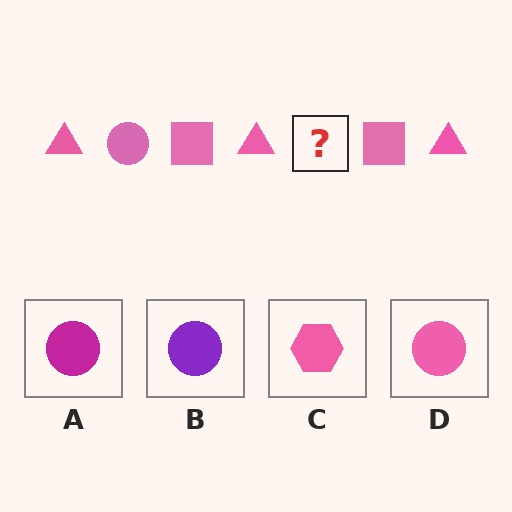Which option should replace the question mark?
Option D.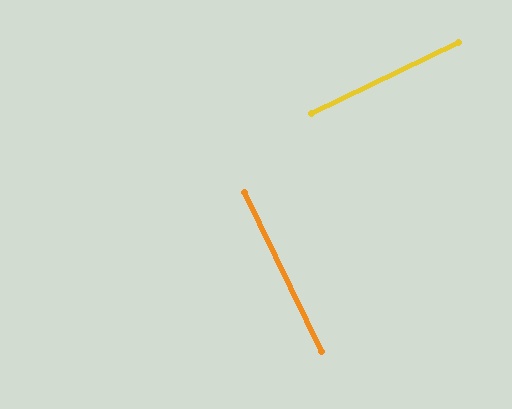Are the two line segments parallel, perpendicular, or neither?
Perpendicular — they meet at approximately 90°.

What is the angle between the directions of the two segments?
Approximately 90 degrees.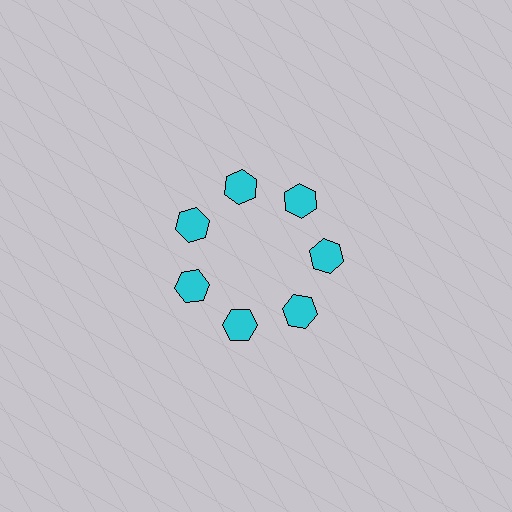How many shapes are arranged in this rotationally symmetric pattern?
There are 7 shapes, arranged in 7 groups of 1.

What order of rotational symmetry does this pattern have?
This pattern has 7-fold rotational symmetry.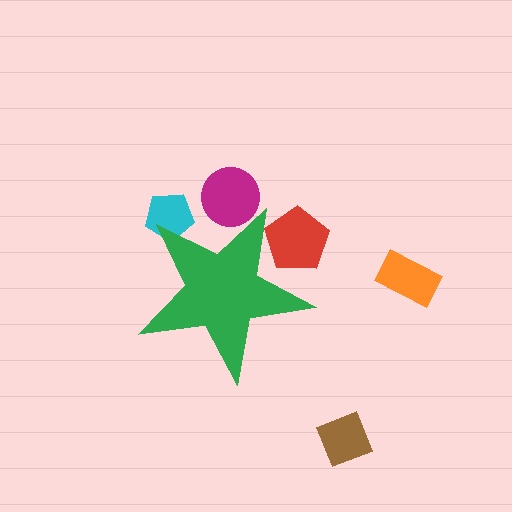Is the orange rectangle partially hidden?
No, the orange rectangle is fully visible.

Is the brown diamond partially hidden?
No, the brown diamond is fully visible.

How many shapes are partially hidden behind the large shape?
3 shapes are partially hidden.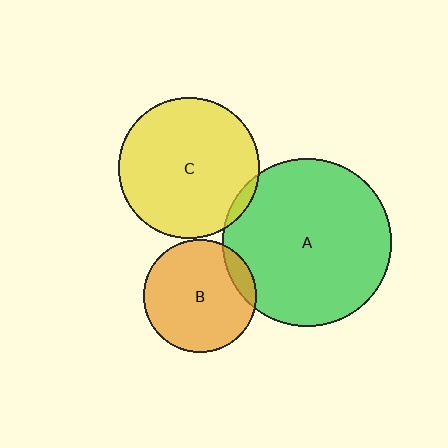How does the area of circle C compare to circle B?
Approximately 1.6 times.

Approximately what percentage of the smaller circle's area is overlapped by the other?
Approximately 10%.